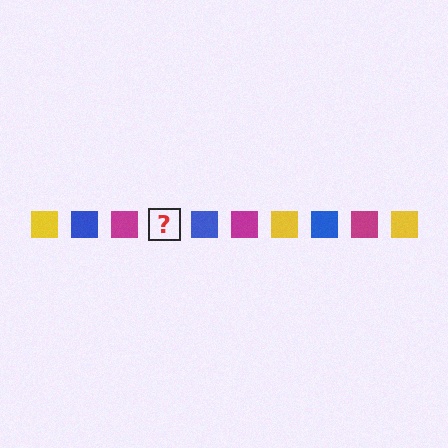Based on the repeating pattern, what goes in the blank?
The blank should be a yellow square.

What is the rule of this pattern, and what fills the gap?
The rule is that the pattern cycles through yellow, blue, magenta squares. The gap should be filled with a yellow square.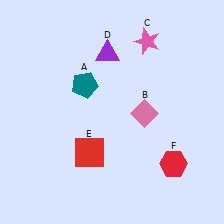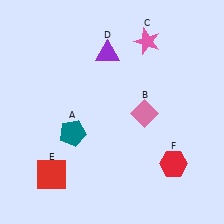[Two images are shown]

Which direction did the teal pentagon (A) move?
The teal pentagon (A) moved down.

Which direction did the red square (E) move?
The red square (E) moved left.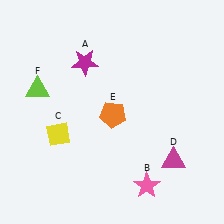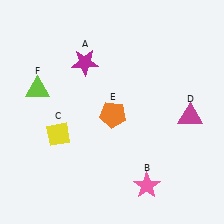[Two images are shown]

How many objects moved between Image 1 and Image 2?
1 object moved between the two images.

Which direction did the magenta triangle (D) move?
The magenta triangle (D) moved up.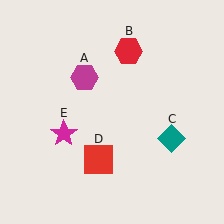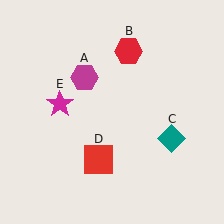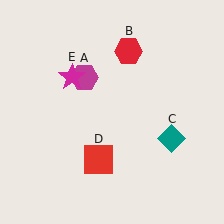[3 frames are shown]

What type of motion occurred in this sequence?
The magenta star (object E) rotated clockwise around the center of the scene.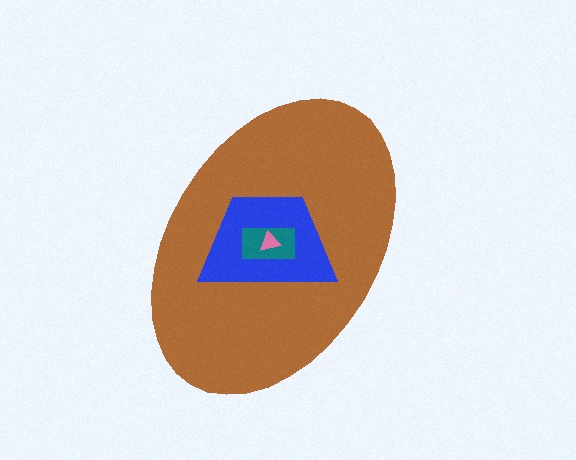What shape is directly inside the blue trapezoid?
The teal rectangle.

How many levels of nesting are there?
4.